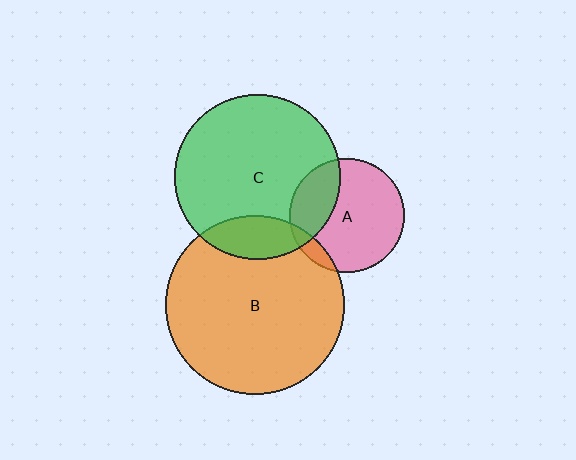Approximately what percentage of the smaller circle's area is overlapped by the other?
Approximately 15%.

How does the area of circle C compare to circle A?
Approximately 2.1 times.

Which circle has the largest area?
Circle B (orange).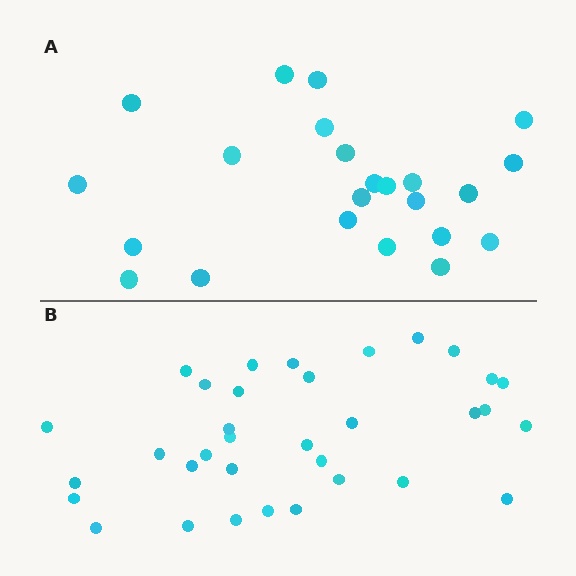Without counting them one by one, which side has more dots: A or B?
Region B (the bottom region) has more dots.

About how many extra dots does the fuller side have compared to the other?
Region B has roughly 12 or so more dots than region A.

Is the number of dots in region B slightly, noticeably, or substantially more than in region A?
Region B has substantially more. The ratio is roughly 1.5 to 1.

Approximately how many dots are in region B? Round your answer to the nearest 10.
About 30 dots. (The exact count is 34, which rounds to 30.)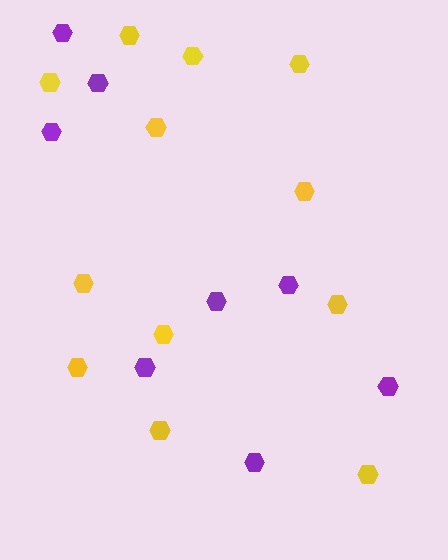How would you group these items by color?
There are 2 groups: one group of yellow hexagons (12) and one group of purple hexagons (8).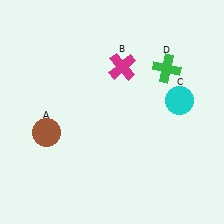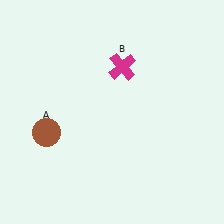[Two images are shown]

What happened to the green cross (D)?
The green cross (D) was removed in Image 2. It was in the top-right area of Image 1.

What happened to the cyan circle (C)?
The cyan circle (C) was removed in Image 2. It was in the top-right area of Image 1.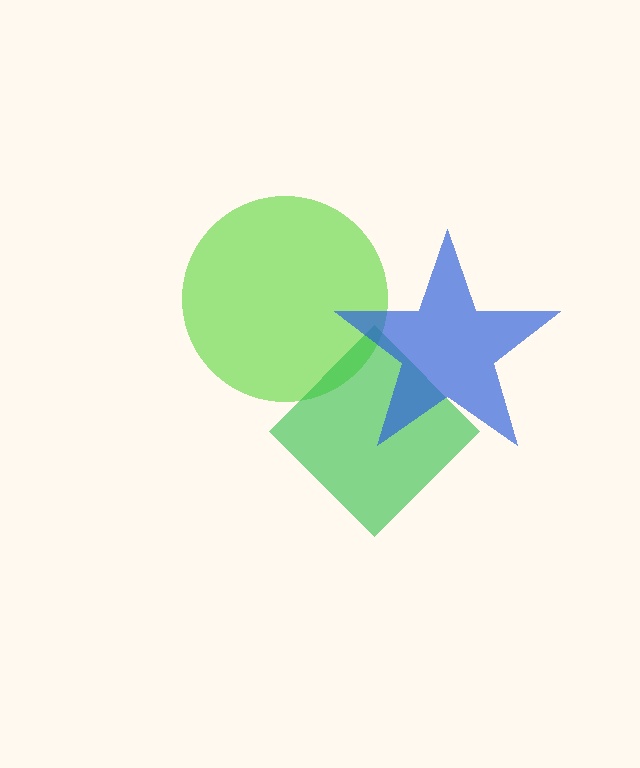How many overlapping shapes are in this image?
There are 3 overlapping shapes in the image.